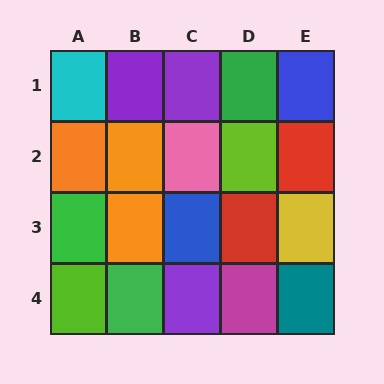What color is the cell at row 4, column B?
Green.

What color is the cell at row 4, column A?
Lime.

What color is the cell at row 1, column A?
Cyan.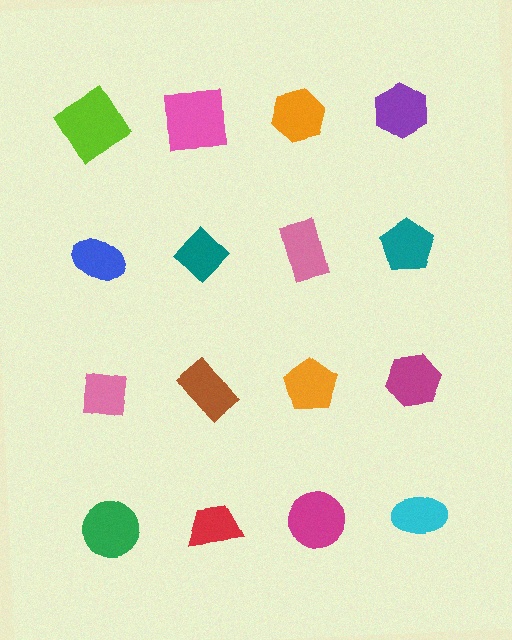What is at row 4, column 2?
A red trapezoid.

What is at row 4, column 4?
A cyan ellipse.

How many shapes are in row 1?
4 shapes.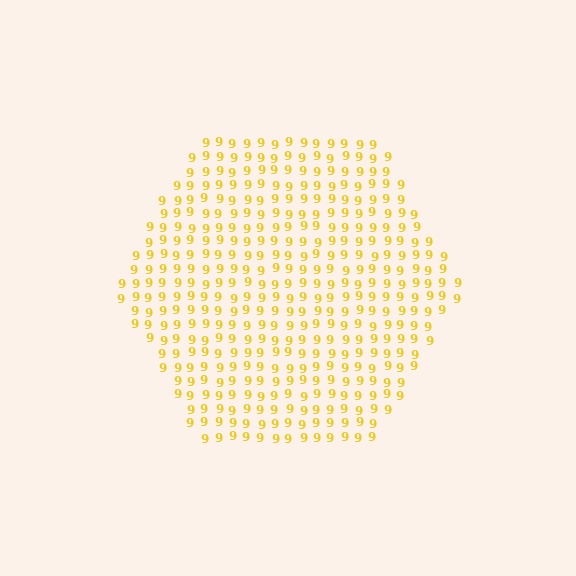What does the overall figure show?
The overall figure shows a hexagon.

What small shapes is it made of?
It is made of small digit 9's.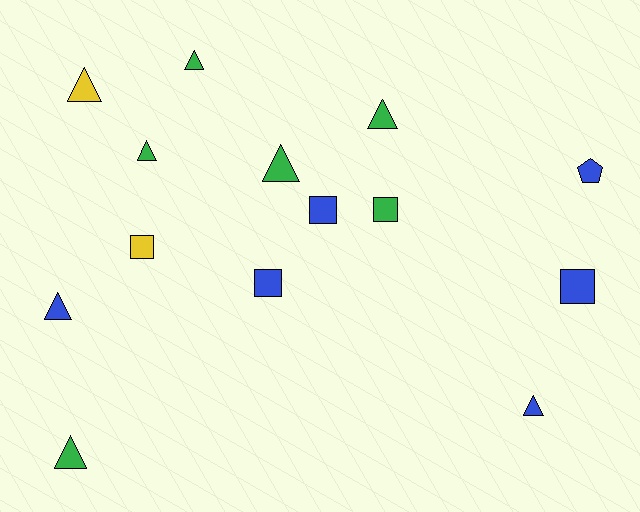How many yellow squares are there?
There is 1 yellow square.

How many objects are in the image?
There are 14 objects.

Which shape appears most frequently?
Triangle, with 8 objects.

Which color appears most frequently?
Green, with 6 objects.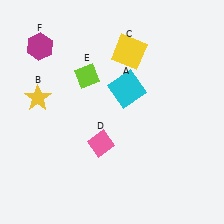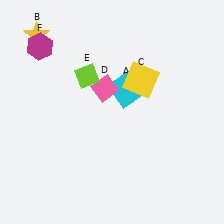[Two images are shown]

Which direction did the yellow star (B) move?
The yellow star (B) moved up.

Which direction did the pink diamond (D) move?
The pink diamond (D) moved up.